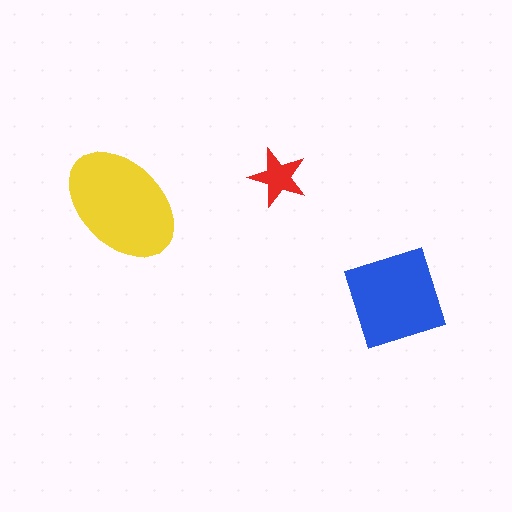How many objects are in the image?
There are 3 objects in the image.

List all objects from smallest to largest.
The red star, the blue diamond, the yellow ellipse.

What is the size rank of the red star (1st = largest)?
3rd.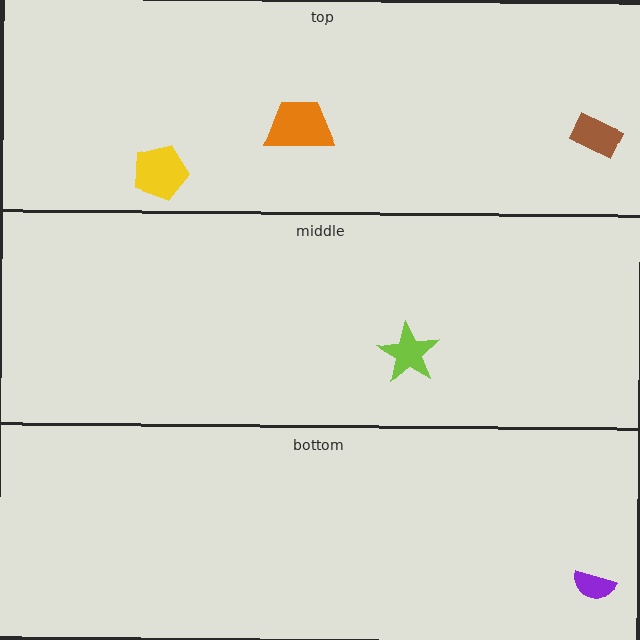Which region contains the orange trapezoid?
The top region.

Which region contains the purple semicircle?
The bottom region.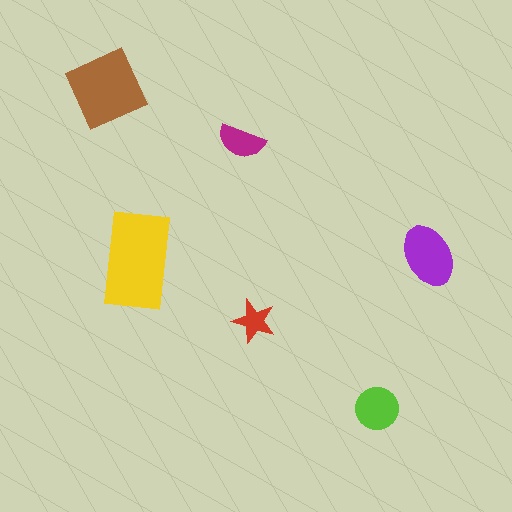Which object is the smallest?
The red star.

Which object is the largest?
The yellow rectangle.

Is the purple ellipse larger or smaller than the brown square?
Smaller.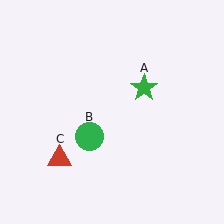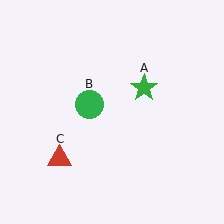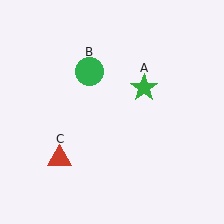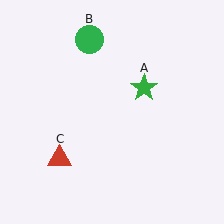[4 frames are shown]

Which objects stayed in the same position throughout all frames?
Green star (object A) and red triangle (object C) remained stationary.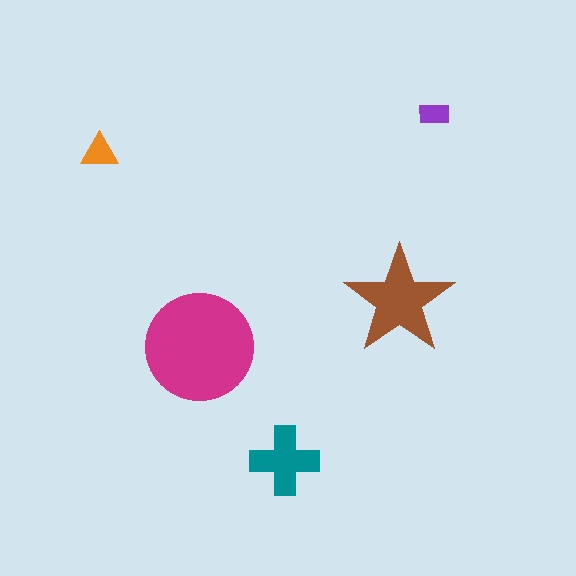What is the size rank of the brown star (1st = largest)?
2nd.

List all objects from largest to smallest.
The magenta circle, the brown star, the teal cross, the orange triangle, the purple rectangle.